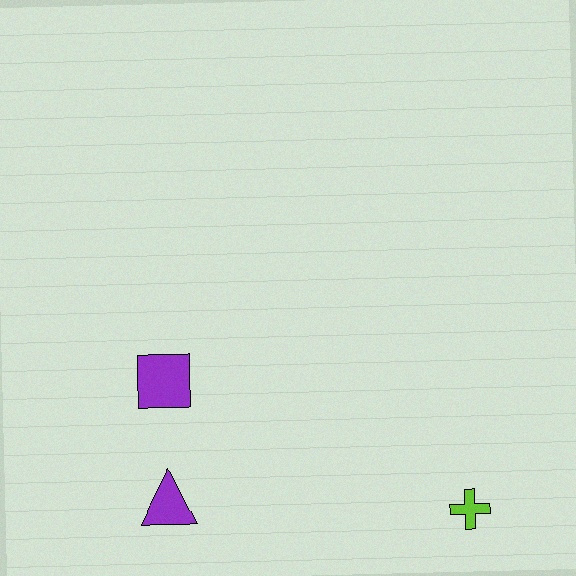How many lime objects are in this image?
There is 1 lime object.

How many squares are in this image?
There is 1 square.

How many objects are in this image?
There are 3 objects.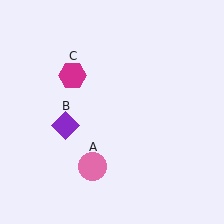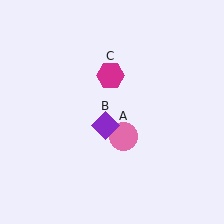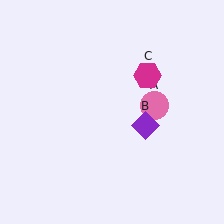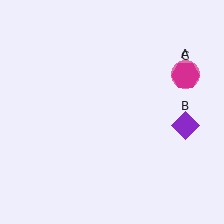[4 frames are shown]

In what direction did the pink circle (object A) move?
The pink circle (object A) moved up and to the right.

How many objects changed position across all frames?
3 objects changed position: pink circle (object A), purple diamond (object B), magenta hexagon (object C).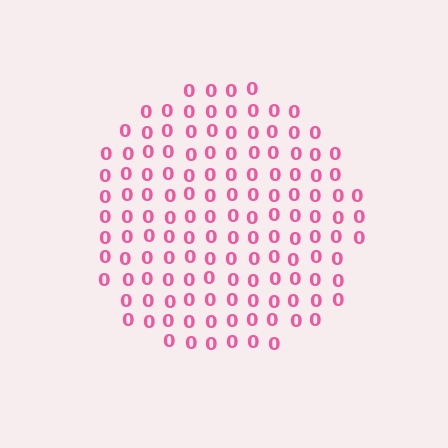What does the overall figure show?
The overall figure shows a circle.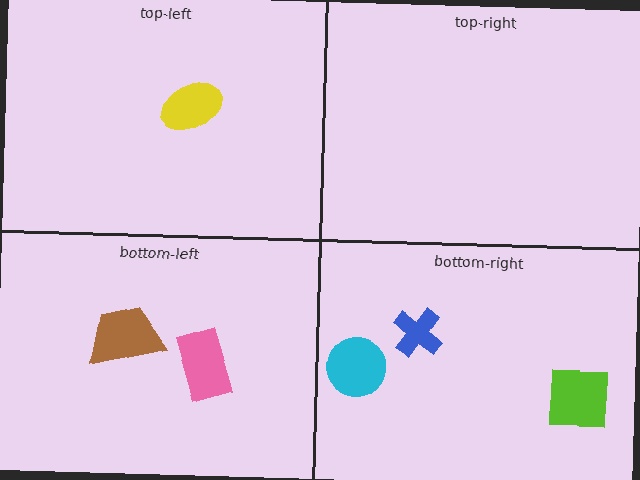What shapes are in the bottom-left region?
The pink rectangle, the brown trapezoid.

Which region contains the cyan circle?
The bottom-right region.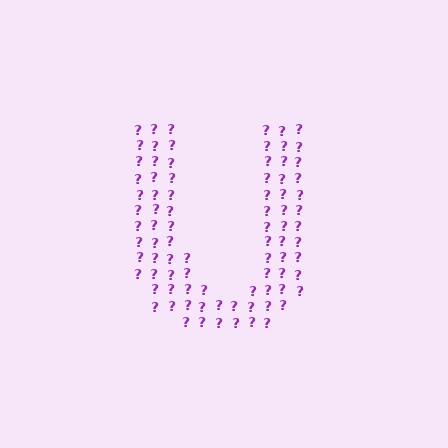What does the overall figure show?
The overall figure shows the letter U.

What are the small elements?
The small elements are question marks.